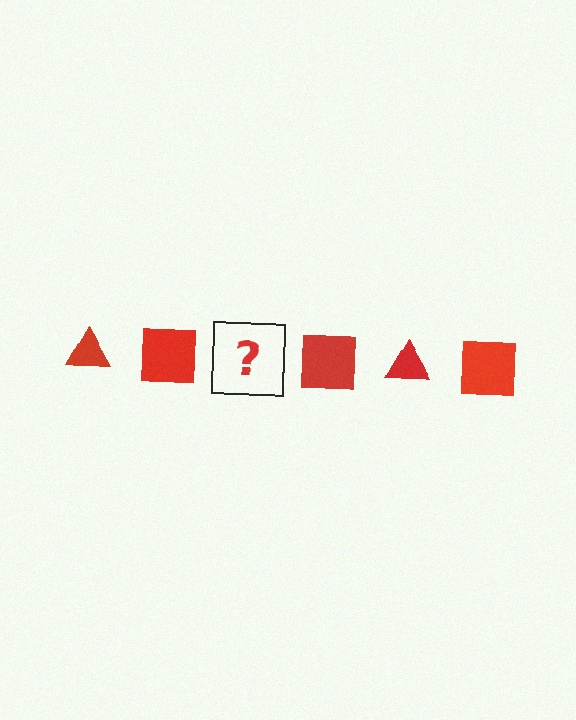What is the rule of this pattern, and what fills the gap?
The rule is that the pattern cycles through triangle, square shapes in red. The gap should be filled with a red triangle.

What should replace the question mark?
The question mark should be replaced with a red triangle.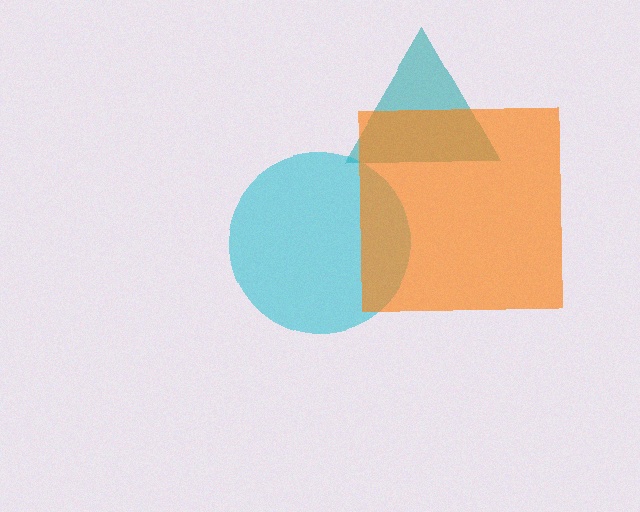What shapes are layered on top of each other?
The layered shapes are: a teal triangle, a cyan circle, an orange square.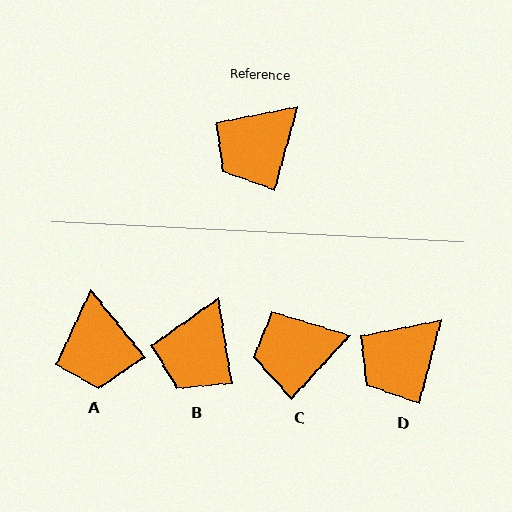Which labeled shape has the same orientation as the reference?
D.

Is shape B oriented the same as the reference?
No, it is off by about 24 degrees.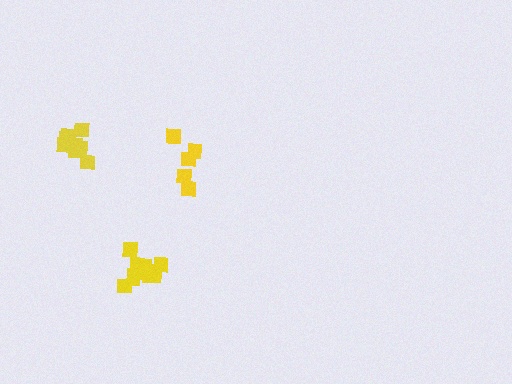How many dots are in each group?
Group 1: 5 dots, Group 2: 8 dots, Group 3: 11 dots (24 total).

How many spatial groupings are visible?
There are 3 spatial groupings.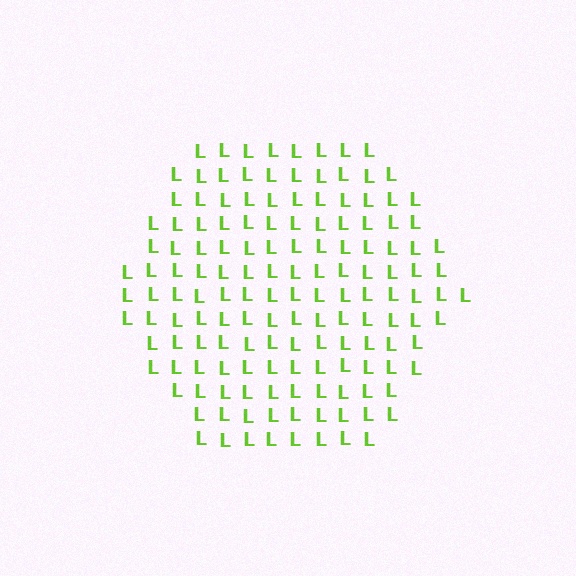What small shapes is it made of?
It is made of small letter L's.